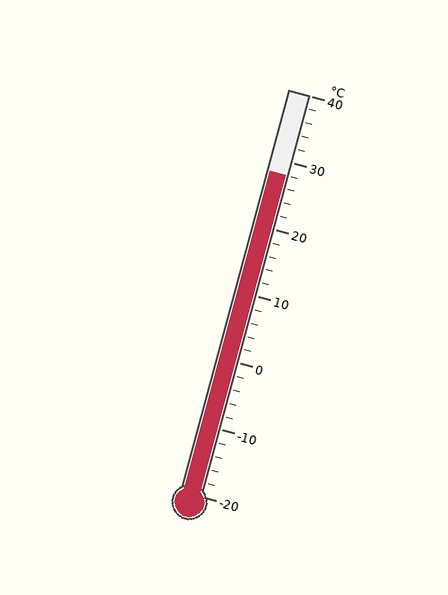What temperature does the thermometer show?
The thermometer shows approximately 28°C.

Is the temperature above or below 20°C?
The temperature is above 20°C.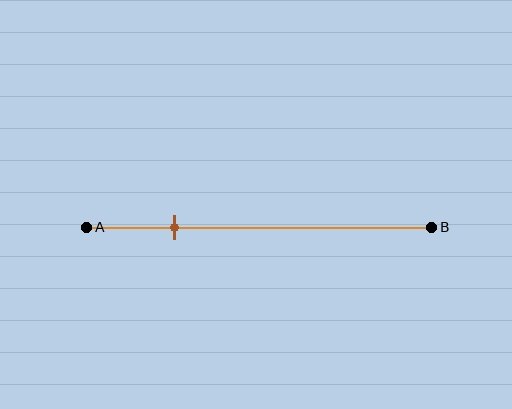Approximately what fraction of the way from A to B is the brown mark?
The brown mark is approximately 25% of the way from A to B.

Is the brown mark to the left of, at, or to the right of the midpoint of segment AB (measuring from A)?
The brown mark is to the left of the midpoint of segment AB.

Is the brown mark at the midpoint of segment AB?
No, the mark is at about 25% from A, not at the 50% midpoint.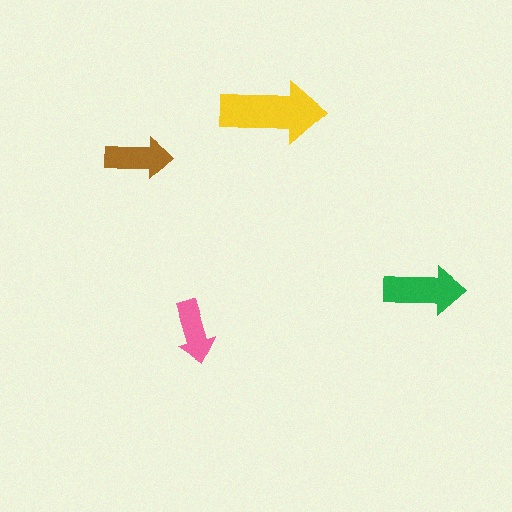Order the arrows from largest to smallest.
the yellow one, the green one, the brown one, the pink one.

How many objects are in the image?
There are 4 objects in the image.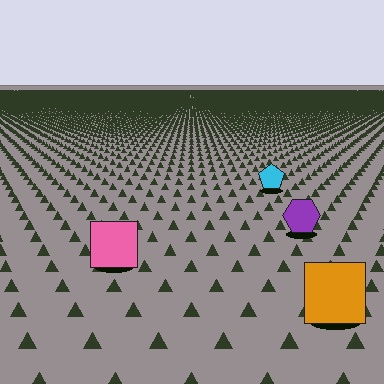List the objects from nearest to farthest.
From nearest to farthest: the orange square, the pink square, the purple hexagon, the cyan pentagon.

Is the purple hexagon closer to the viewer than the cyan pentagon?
Yes. The purple hexagon is closer — you can tell from the texture gradient: the ground texture is coarser near it.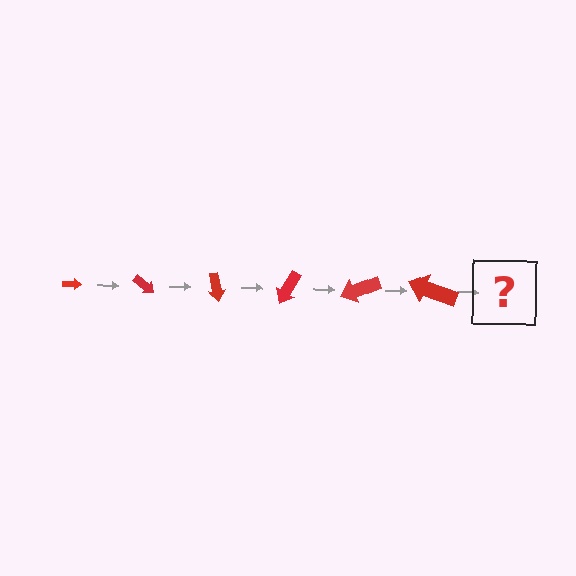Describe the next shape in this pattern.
It should be an arrow, larger than the previous one and rotated 240 degrees from the start.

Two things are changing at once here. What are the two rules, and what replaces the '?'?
The two rules are that the arrow grows larger each step and it rotates 40 degrees each step. The '?' should be an arrow, larger than the previous one and rotated 240 degrees from the start.